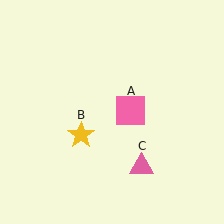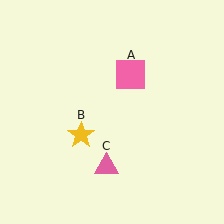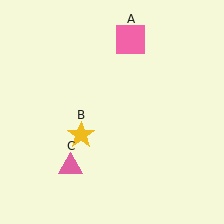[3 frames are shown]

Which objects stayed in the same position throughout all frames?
Yellow star (object B) remained stationary.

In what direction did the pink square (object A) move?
The pink square (object A) moved up.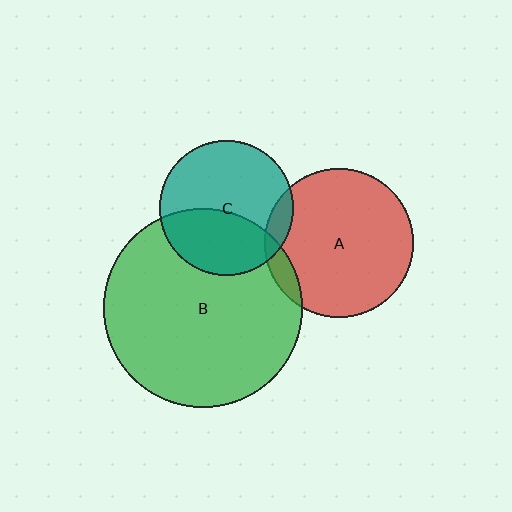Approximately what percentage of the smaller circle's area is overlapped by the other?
Approximately 10%.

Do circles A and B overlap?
Yes.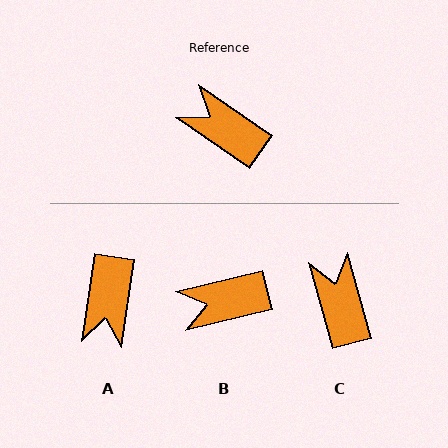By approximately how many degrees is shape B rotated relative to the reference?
Approximately 48 degrees counter-clockwise.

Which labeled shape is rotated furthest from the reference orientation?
A, about 116 degrees away.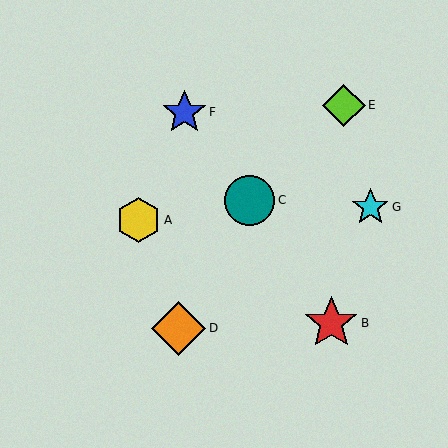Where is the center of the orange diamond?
The center of the orange diamond is at (179, 328).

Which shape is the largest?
The red star (labeled B) is the largest.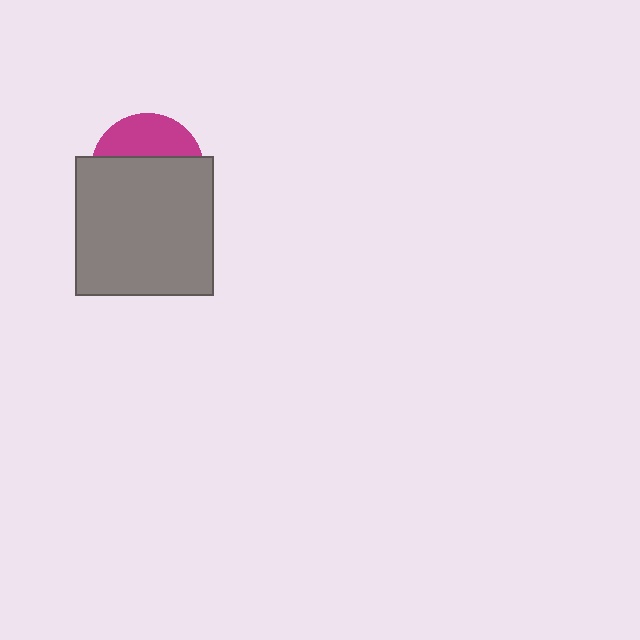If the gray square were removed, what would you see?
You would see the complete magenta circle.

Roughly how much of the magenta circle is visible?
A small part of it is visible (roughly 34%).